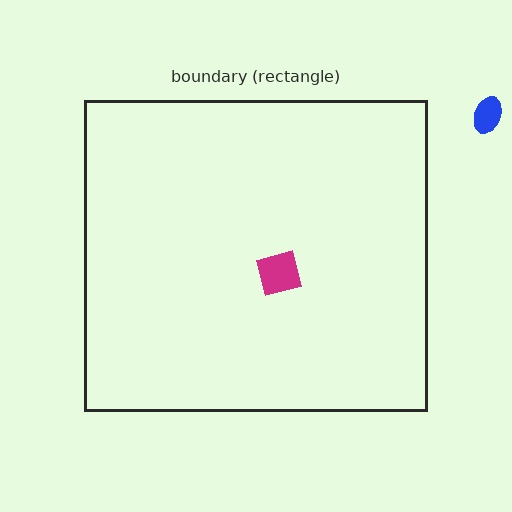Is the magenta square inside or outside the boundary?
Inside.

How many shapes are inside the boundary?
1 inside, 1 outside.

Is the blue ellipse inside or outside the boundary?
Outside.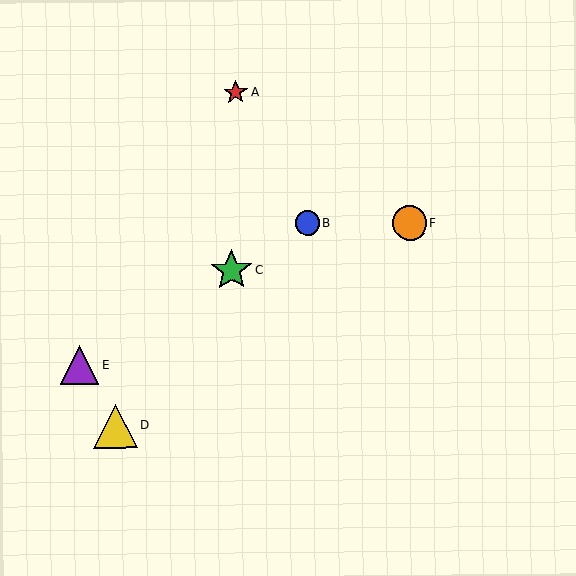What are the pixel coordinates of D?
Object D is at (116, 426).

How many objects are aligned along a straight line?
3 objects (B, C, E) are aligned along a straight line.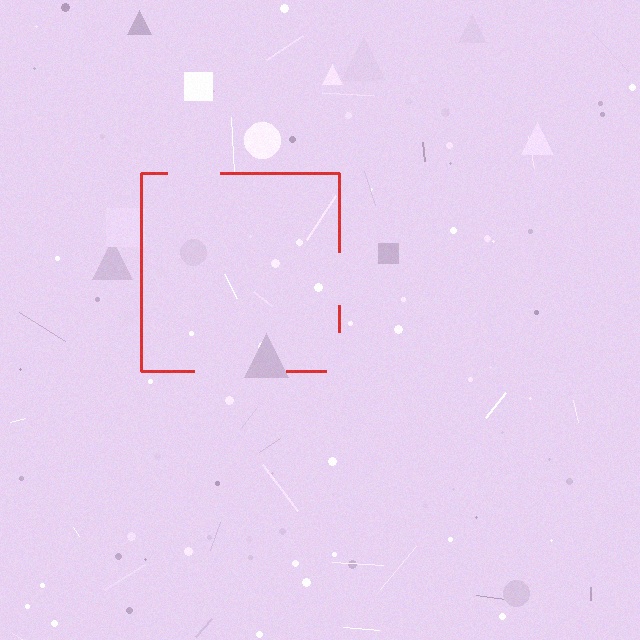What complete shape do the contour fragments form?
The contour fragments form a square.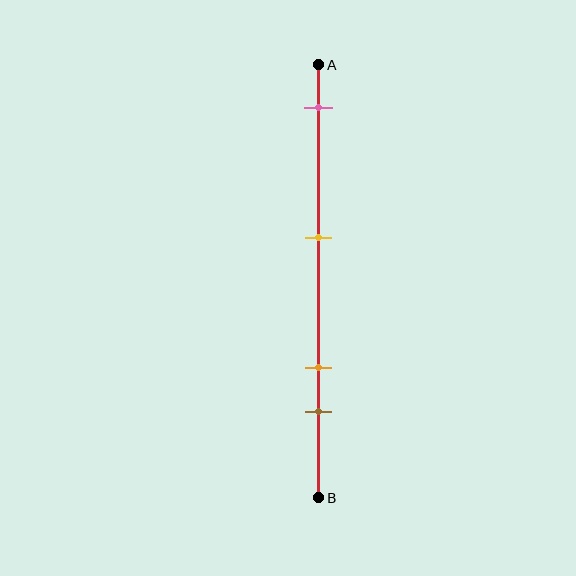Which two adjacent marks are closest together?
The orange and brown marks are the closest adjacent pair.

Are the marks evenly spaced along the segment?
No, the marks are not evenly spaced.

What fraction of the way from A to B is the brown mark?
The brown mark is approximately 80% (0.8) of the way from A to B.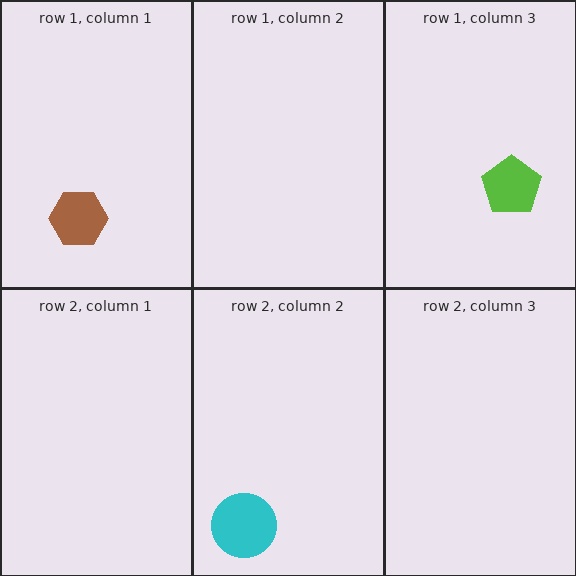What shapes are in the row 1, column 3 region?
The lime pentagon.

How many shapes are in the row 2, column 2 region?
1.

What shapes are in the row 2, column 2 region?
The cyan circle.